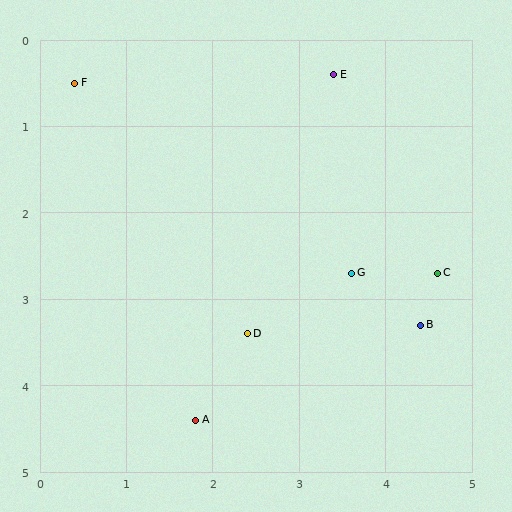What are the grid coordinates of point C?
Point C is at approximately (4.6, 2.7).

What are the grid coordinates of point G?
Point G is at approximately (3.6, 2.7).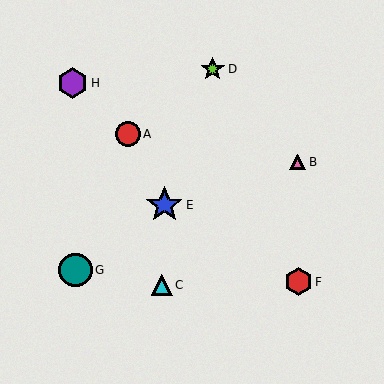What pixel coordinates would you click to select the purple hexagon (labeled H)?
Click at (72, 83) to select the purple hexagon H.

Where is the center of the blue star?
The center of the blue star is at (164, 205).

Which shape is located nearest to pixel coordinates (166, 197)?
The blue star (labeled E) at (164, 205) is nearest to that location.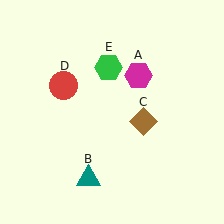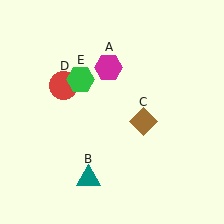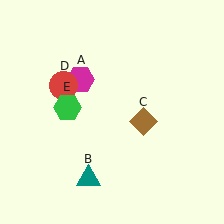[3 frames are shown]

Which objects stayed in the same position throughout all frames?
Teal triangle (object B) and brown diamond (object C) and red circle (object D) remained stationary.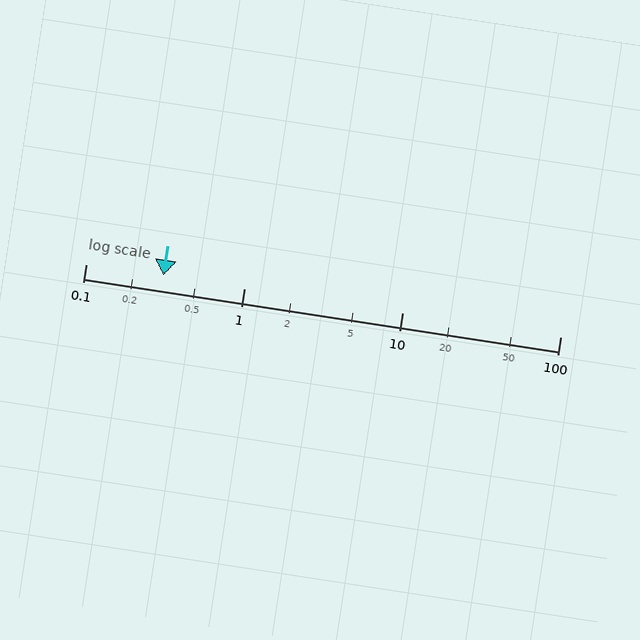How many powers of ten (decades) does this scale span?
The scale spans 3 decades, from 0.1 to 100.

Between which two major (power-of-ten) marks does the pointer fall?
The pointer is between 0.1 and 1.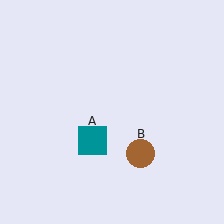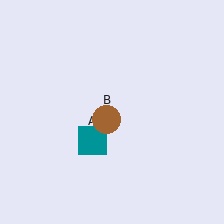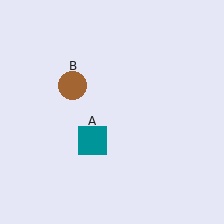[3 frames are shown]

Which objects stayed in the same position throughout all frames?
Teal square (object A) remained stationary.